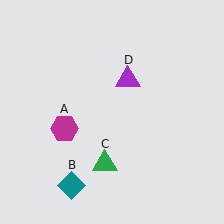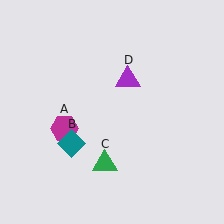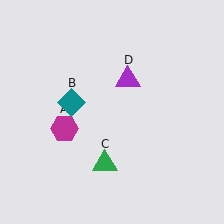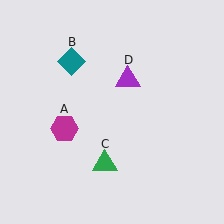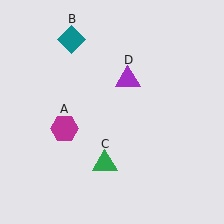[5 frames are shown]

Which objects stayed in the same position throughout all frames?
Magenta hexagon (object A) and green triangle (object C) and purple triangle (object D) remained stationary.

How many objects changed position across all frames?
1 object changed position: teal diamond (object B).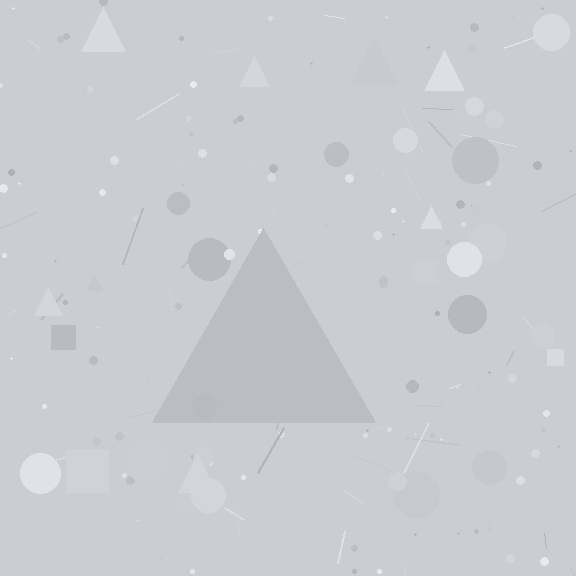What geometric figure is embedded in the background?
A triangle is embedded in the background.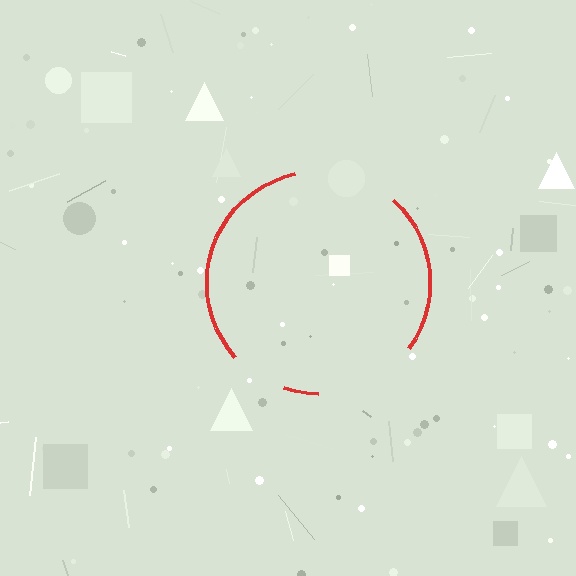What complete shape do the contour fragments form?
The contour fragments form a circle.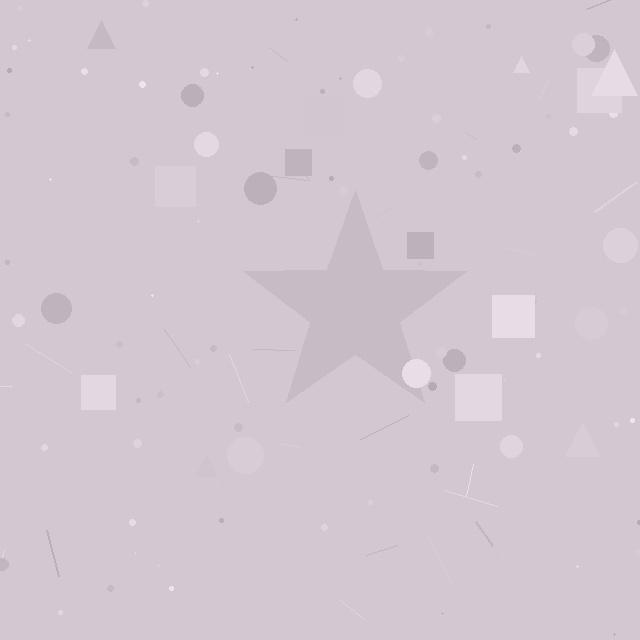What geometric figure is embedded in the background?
A star is embedded in the background.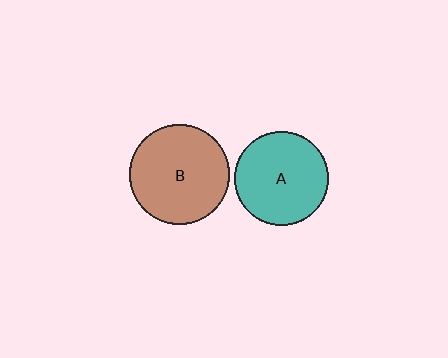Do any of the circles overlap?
No, none of the circles overlap.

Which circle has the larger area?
Circle B (brown).